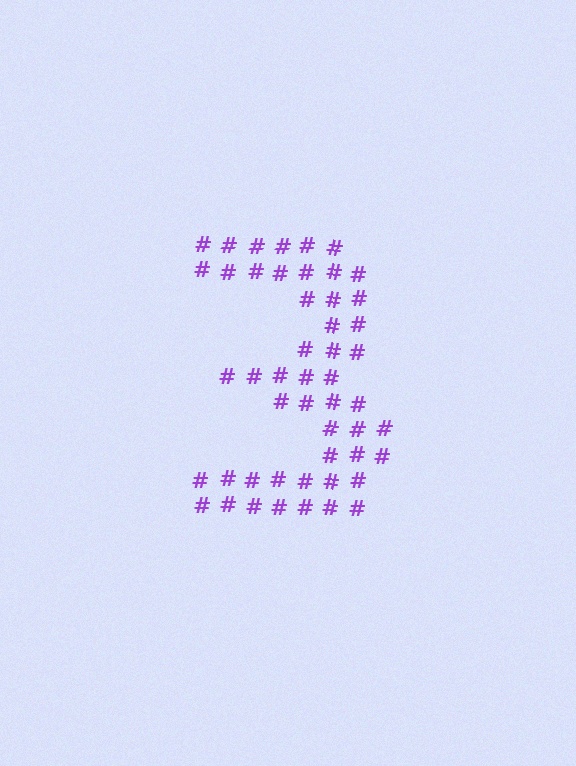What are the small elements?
The small elements are hash symbols.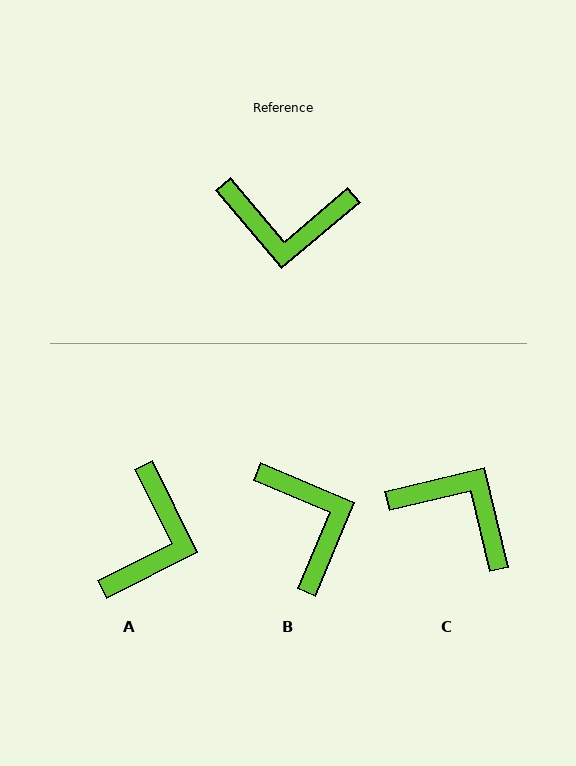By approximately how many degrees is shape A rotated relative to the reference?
Approximately 76 degrees counter-clockwise.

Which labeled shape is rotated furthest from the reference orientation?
C, about 153 degrees away.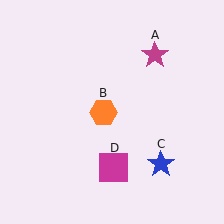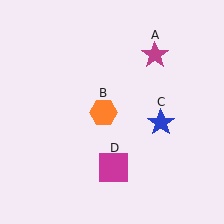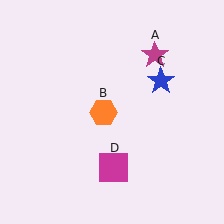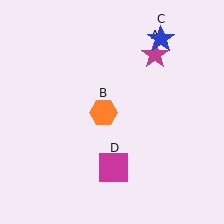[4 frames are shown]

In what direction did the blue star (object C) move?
The blue star (object C) moved up.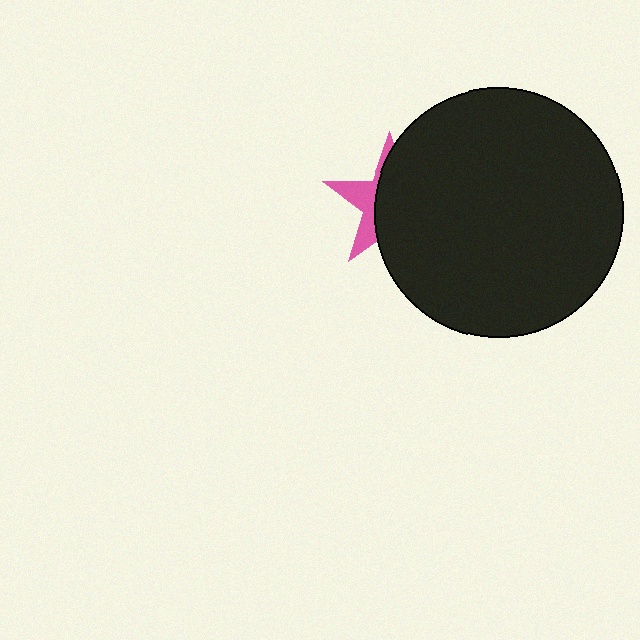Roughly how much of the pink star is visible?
A small part of it is visible (roughly 33%).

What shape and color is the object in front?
The object in front is a black circle.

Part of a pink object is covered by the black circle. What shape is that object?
It is a star.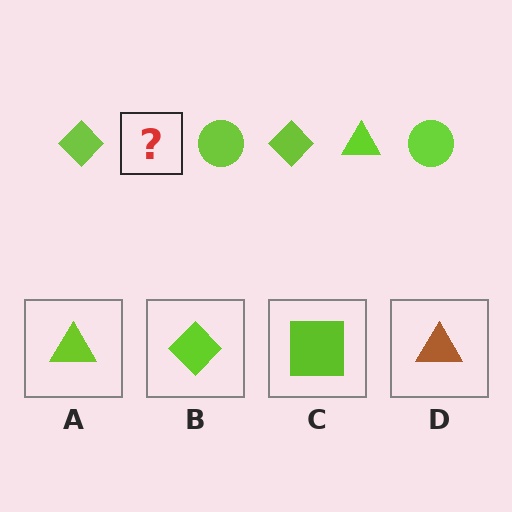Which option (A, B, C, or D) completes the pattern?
A.